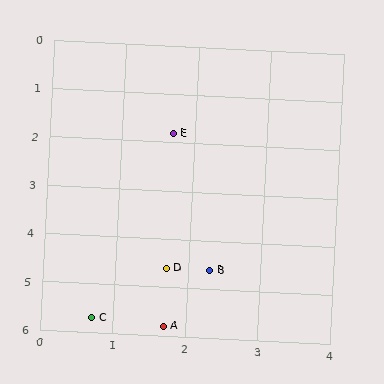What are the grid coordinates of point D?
Point D is at approximately (1.7, 4.6).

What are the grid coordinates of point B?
Point B is at approximately (2.3, 4.6).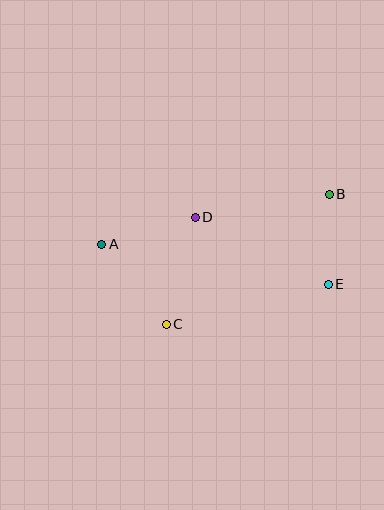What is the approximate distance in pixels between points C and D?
The distance between C and D is approximately 111 pixels.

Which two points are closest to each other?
Points B and E are closest to each other.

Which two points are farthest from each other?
Points A and B are farthest from each other.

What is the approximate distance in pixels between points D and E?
The distance between D and E is approximately 149 pixels.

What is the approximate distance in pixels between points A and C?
The distance between A and C is approximately 103 pixels.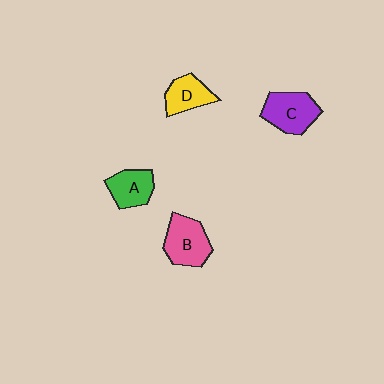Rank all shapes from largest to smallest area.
From largest to smallest: B (pink), C (purple), A (green), D (yellow).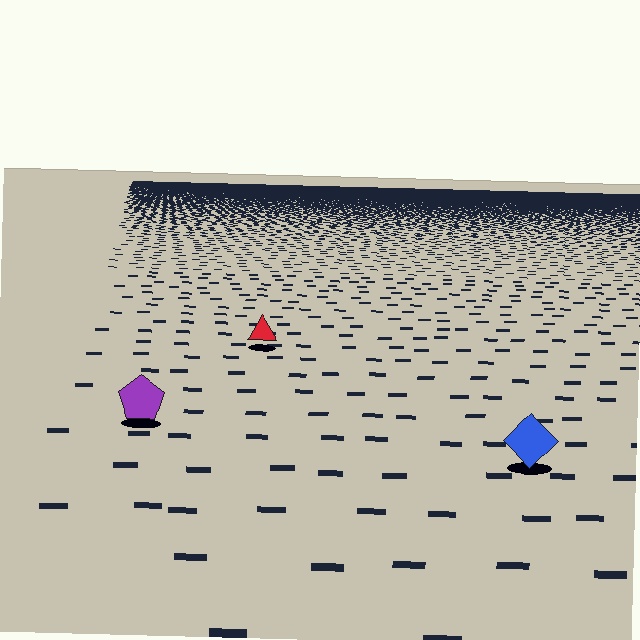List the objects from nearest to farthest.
From nearest to farthest: the blue diamond, the purple pentagon, the red triangle.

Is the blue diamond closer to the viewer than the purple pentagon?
Yes. The blue diamond is closer — you can tell from the texture gradient: the ground texture is coarser near it.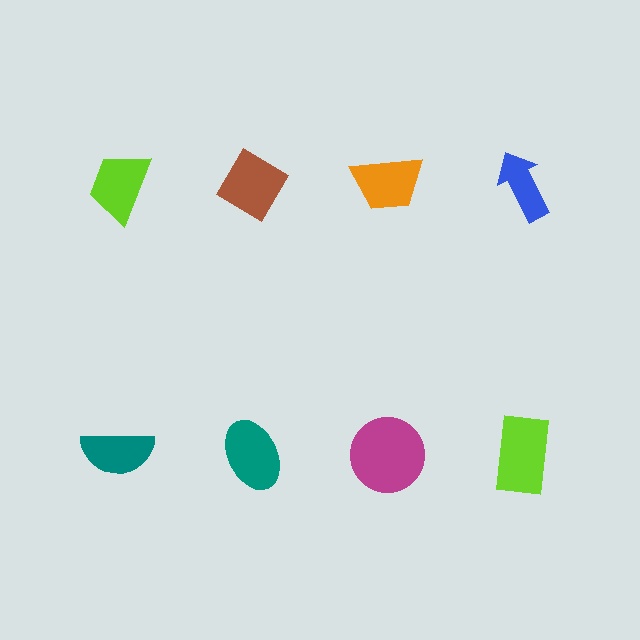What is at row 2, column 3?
A magenta circle.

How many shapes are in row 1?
4 shapes.